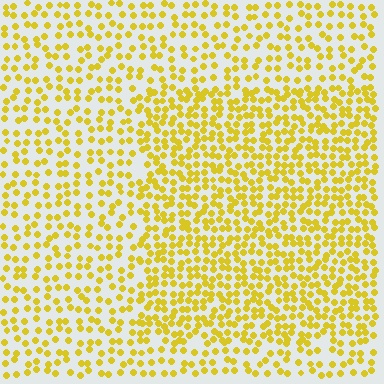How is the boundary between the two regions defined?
The boundary is defined by a change in element density (approximately 1.7x ratio). All elements are the same color, size, and shape.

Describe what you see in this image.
The image contains small yellow elements arranged at two different densities. A rectangle-shaped region is visible where the elements are more densely packed than the surrounding area.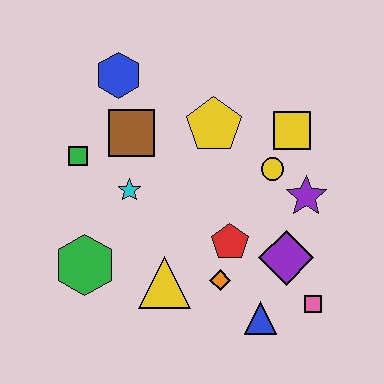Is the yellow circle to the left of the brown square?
No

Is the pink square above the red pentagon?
No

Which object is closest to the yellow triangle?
The orange diamond is closest to the yellow triangle.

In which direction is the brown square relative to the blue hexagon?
The brown square is below the blue hexagon.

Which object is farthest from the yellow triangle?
The blue hexagon is farthest from the yellow triangle.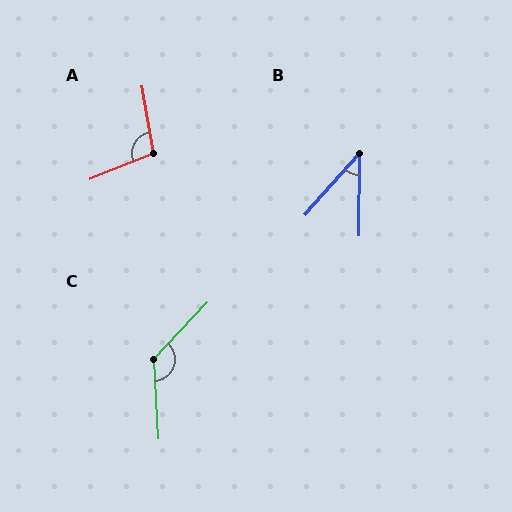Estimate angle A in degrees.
Approximately 102 degrees.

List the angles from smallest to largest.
B (41°), A (102°), C (134°).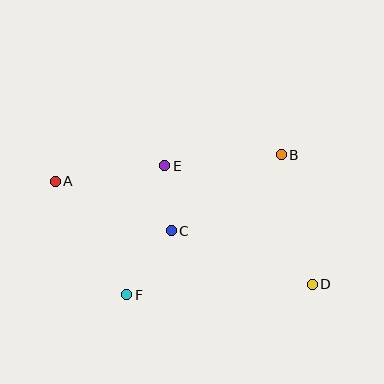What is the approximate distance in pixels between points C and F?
The distance between C and F is approximately 78 pixels.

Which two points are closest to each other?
Points C and E are closest to each other.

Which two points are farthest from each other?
Points A and D are farthest from each other.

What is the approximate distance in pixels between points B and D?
The distance between B and D is approximately 133 pixels.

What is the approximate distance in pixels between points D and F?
The distance between D and F is approximately 186 pixels.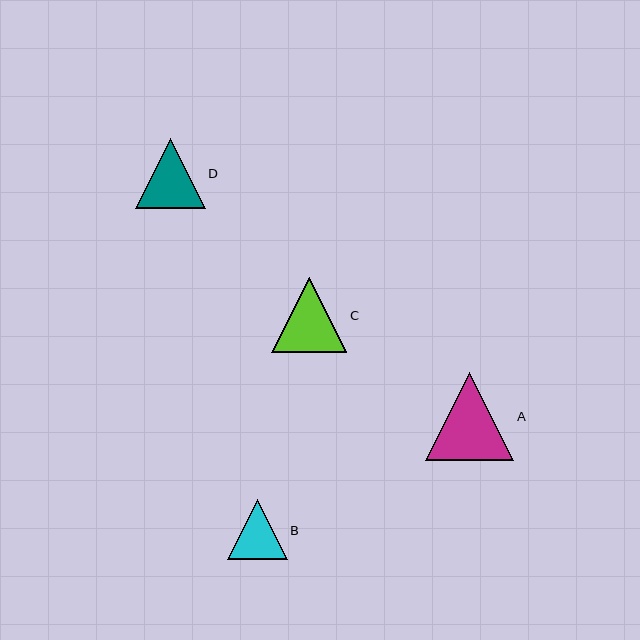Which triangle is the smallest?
Triangle B is the smallest with a size of approximately 59 pixels.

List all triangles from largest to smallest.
From largest to smallest: A, C, D, B.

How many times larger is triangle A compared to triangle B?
Triangle A is approximately 1.5 times the size of triangle B.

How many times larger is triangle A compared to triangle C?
Triangle A is approximately 1.2 times the size of triangle C.